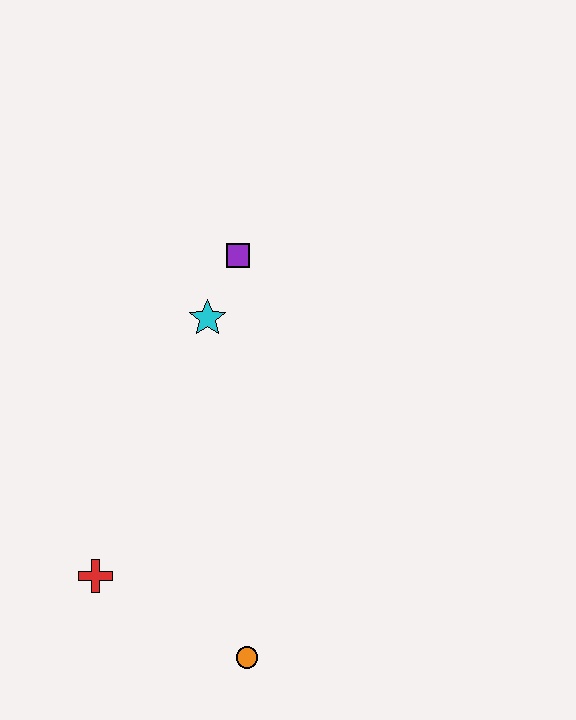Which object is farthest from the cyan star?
The orange circle is farthest from the cyan star.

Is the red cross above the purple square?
No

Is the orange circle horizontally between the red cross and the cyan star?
No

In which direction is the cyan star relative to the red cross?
The cyan star is above the red cross.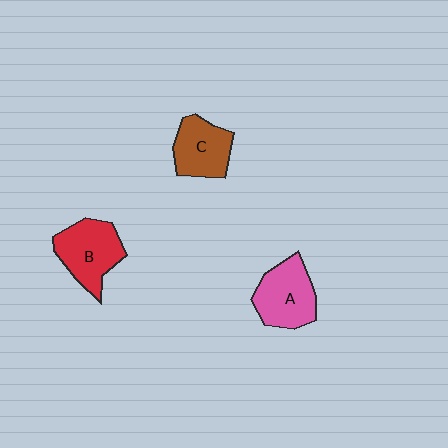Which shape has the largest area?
Shape B (red).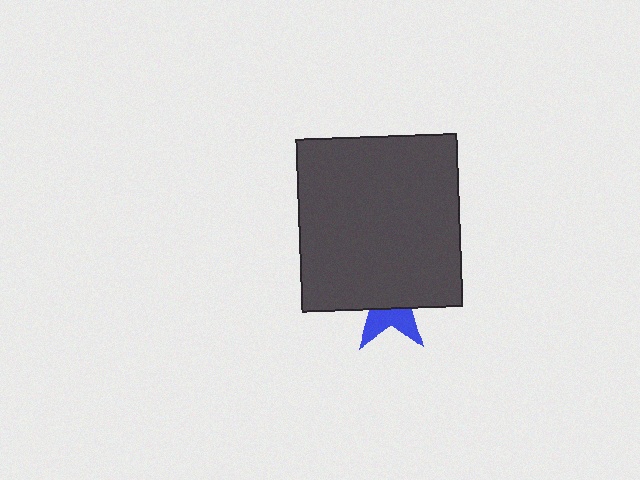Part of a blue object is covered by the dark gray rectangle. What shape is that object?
It is a star.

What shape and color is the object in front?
The object in front is a dark gray rectangle.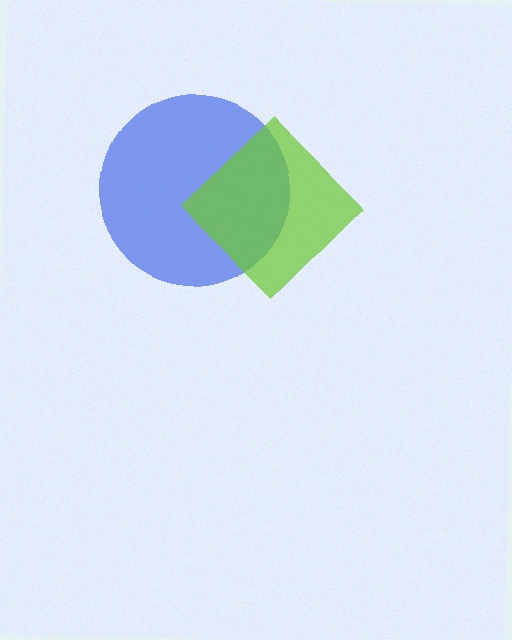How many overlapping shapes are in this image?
There are 2 overlapping shapes in the image.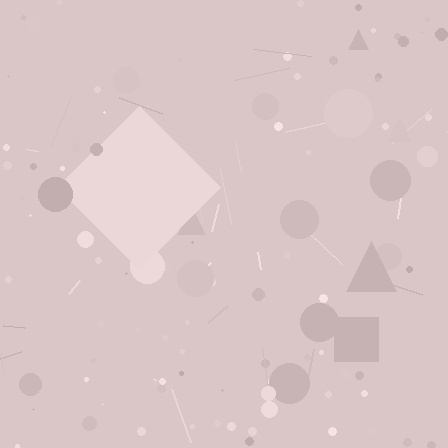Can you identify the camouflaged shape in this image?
The camouflaged shape is a diamond.